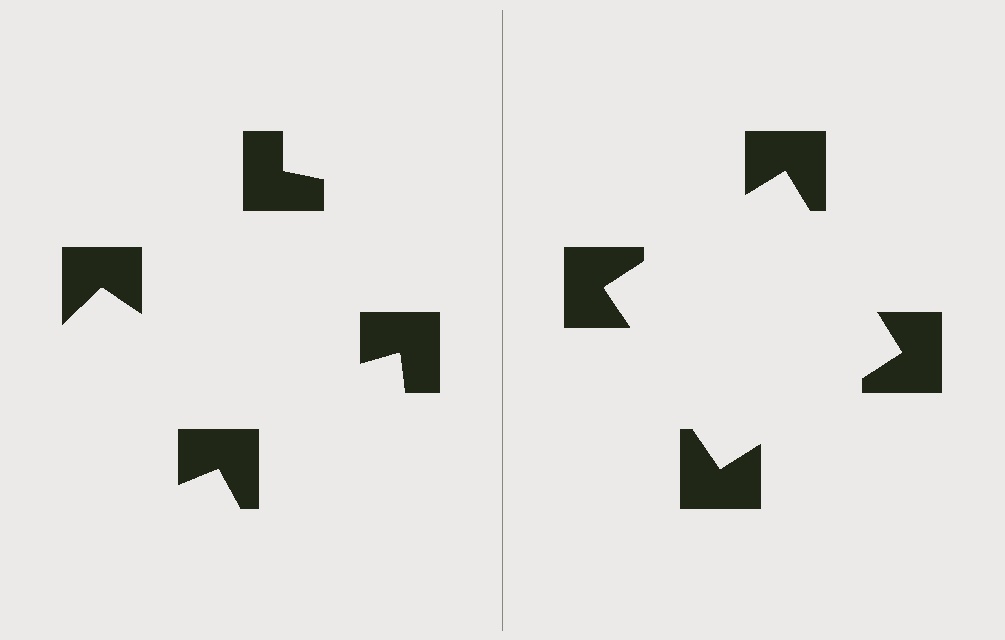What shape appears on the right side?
An illusory square.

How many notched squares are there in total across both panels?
8 — 4 on each side.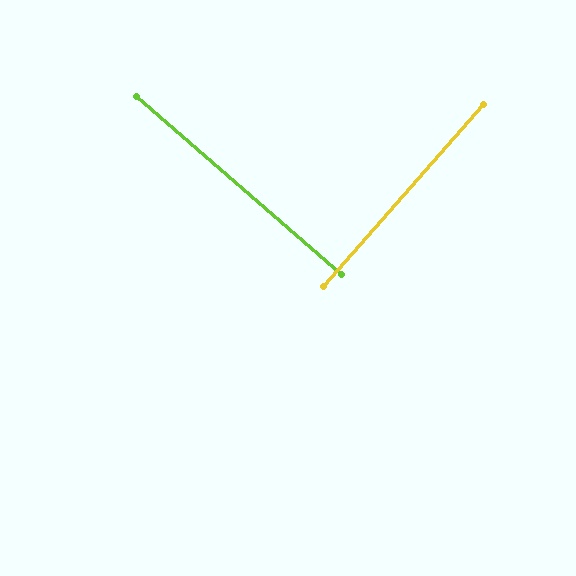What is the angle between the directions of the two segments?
Approximately 90 degrees.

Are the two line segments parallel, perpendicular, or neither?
Perpendicular — they meet at approximately 90°.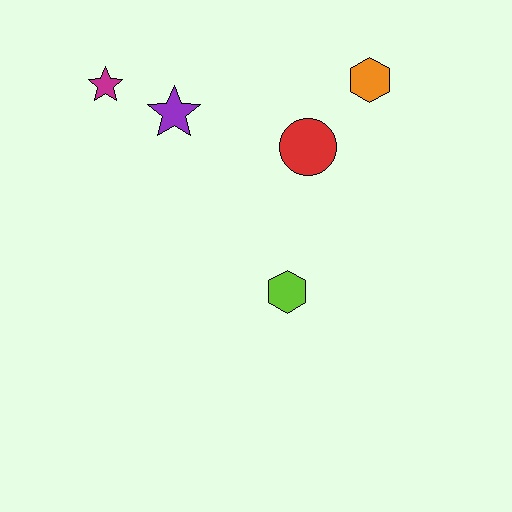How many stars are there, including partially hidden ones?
There are 2 stars.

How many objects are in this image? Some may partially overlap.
There are 5 objects.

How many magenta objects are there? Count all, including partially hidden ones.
There is 1 magenta object.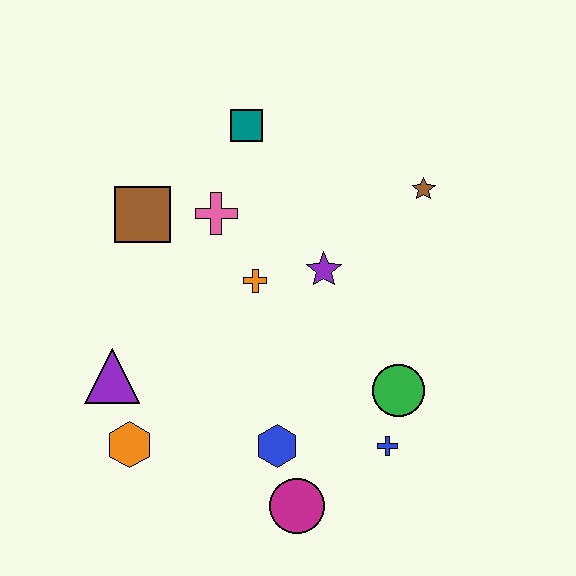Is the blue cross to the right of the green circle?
No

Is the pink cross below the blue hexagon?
No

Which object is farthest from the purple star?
The orange hexagon is farthest from the purple star.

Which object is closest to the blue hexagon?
The magenta circle is closest to the blue hexagon.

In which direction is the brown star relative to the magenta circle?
The brown star is above the magenta circle.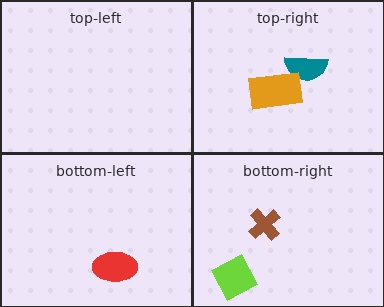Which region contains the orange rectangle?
The top-right region.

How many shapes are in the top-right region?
2.